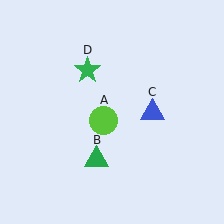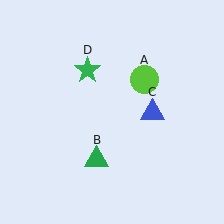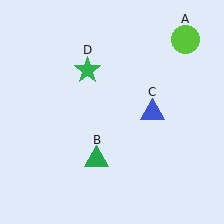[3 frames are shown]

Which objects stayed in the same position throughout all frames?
Green triangle (object B) and blue triangle (object C) and green star (object D) remained stationary.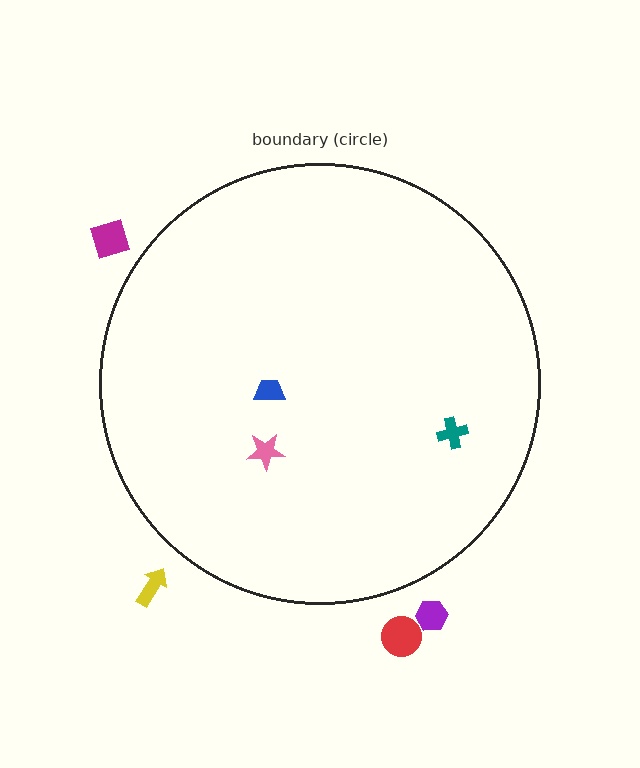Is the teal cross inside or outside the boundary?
Inside.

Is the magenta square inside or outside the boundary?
Outside.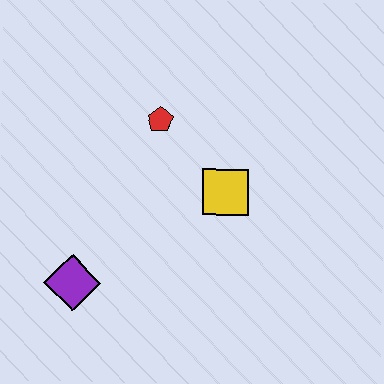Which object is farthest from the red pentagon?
The purple diamond is farthest from the red pentagon.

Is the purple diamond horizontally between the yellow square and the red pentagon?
No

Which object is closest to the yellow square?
The red pentagon is closest to the yellow square.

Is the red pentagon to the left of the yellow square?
Yes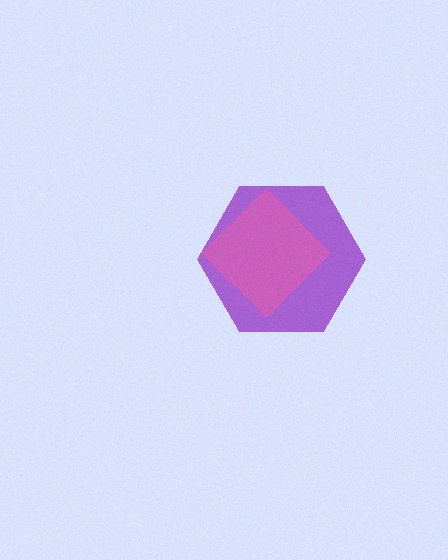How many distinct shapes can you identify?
There are 2 distinct shapes: a purple hexagon, a pink diamond.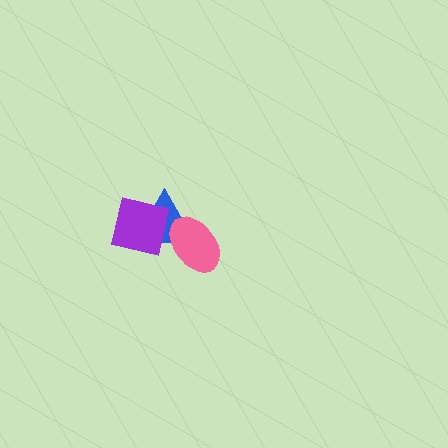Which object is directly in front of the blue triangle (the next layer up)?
The purple square is directly in front of the blue triangle.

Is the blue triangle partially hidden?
Yes, it is partially covered by another shape.